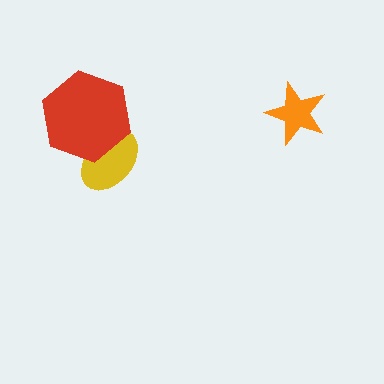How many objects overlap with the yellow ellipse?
1 object overlaps with the yellow ellipse.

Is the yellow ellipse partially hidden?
Yes, it is partially covered by another shape.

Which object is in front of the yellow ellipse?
The red hexagon is in front of the yellow ellipse.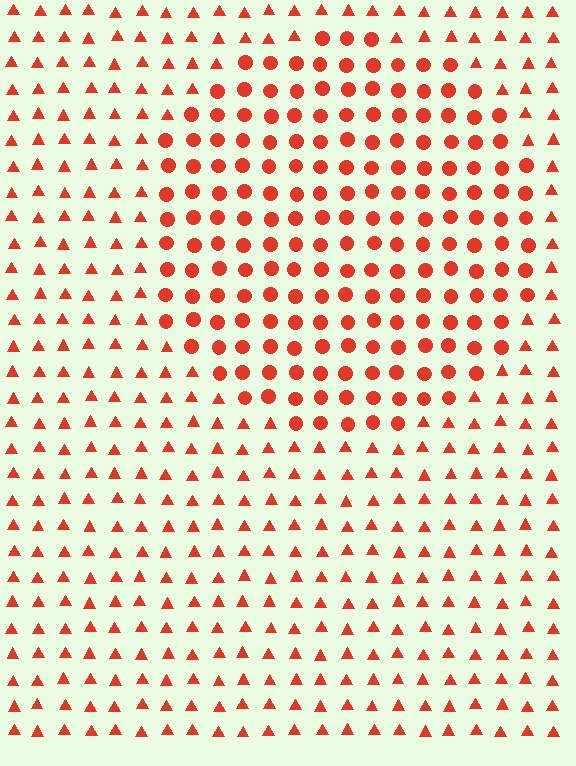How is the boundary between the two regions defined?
The boundary is defined by a change in element shape: circles inside vs. triangles outside. All elements share the same color and spacing.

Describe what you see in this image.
The image is filled with small red elements arranged in a uniform grid. A circle-shaped region contains circles, while the surrounding area contains triangles. The boundary is defined purely by the change in element shape.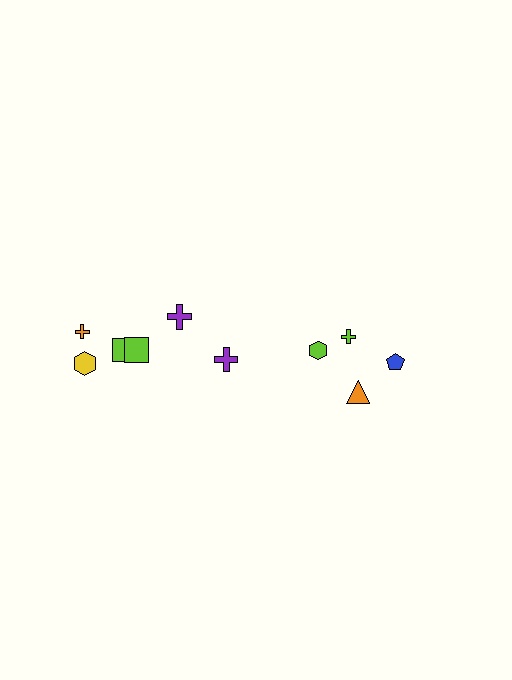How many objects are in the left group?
There are 6 objects.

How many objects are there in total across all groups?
There are 10 objects.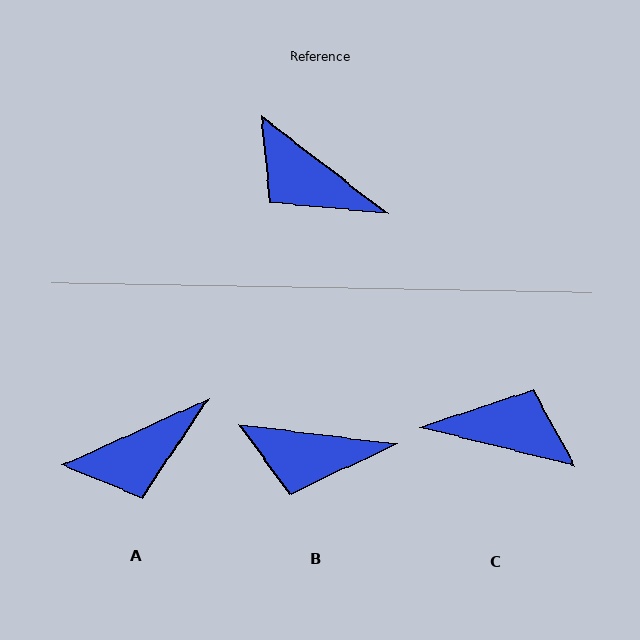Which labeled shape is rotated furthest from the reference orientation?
C, about 156 degrees away.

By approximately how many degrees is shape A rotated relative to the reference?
Approximately 62 degrees counter-clockwise.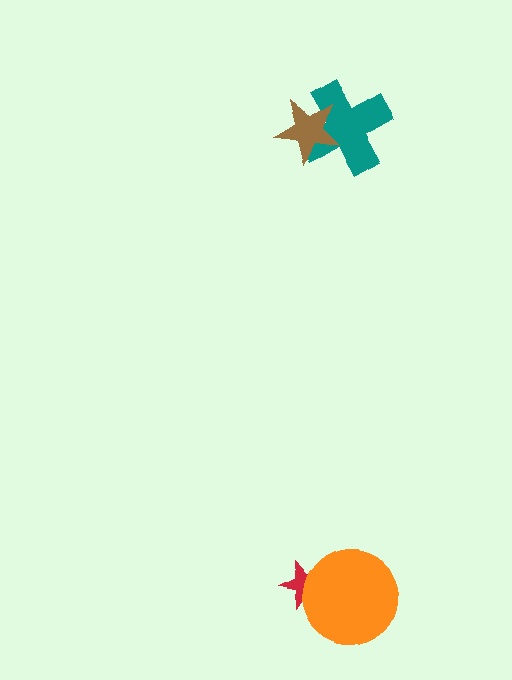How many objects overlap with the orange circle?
1 object overlaps with the orange circle.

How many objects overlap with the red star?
1 object overlaps with the red star.